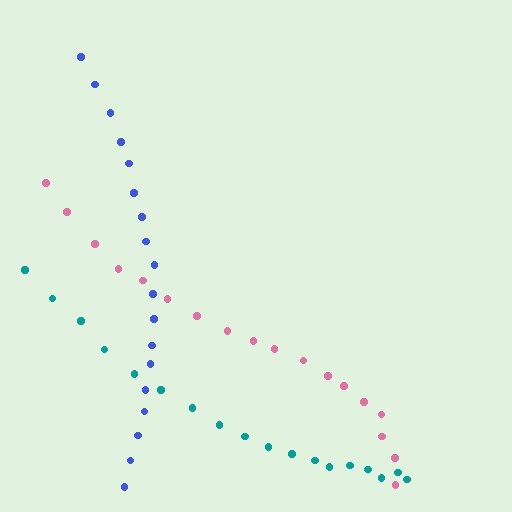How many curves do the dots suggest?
There are 3 distinct paths.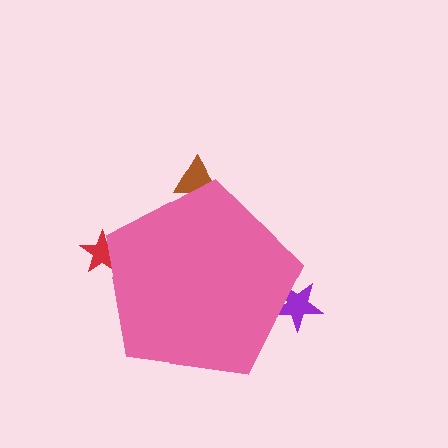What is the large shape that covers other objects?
A pink pentagon.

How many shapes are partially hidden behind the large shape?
3 shapes are partially hidden.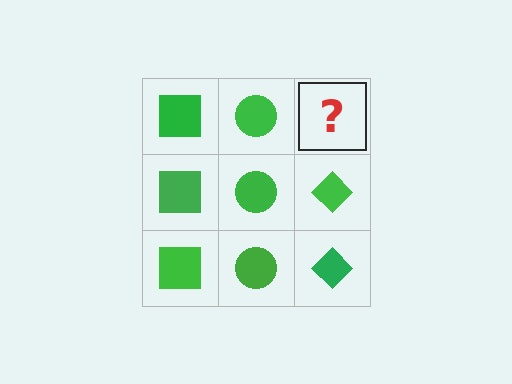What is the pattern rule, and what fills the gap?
The rule is that each column has a consistent shape. The gap should be filled with a green diamond.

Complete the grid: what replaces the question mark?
The question mark should be replaced with a green diamond.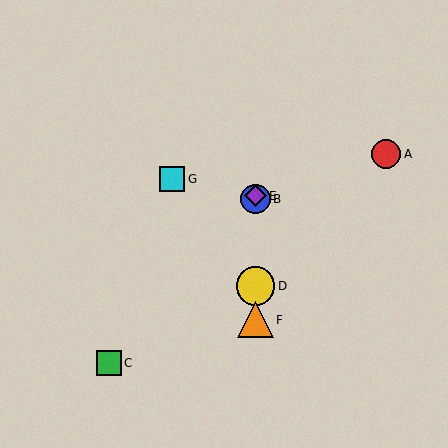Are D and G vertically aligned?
No, D is at x≈255 and G is at x≈172.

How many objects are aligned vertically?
4 objects (B, D, E, F) are aligned vertically.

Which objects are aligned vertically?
Objects B, D, E, F are aligned vertically.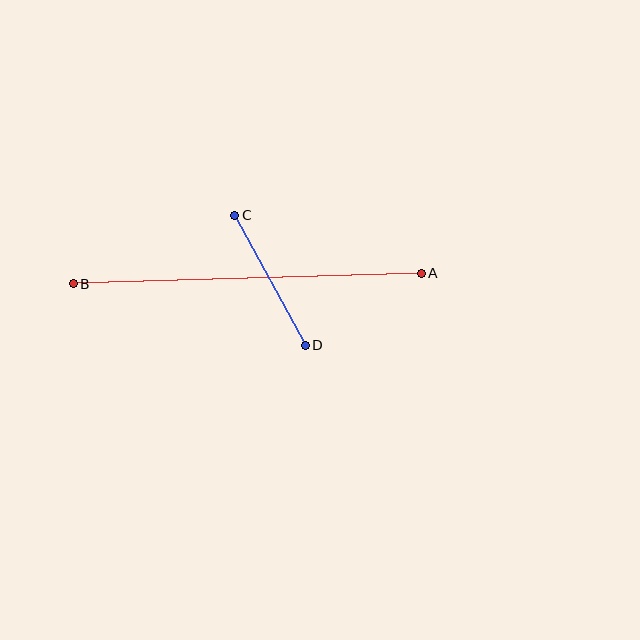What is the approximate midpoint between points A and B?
The midpoint is at approximately (247, 279) pixels.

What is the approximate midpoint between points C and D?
The midpoint is at approximately (270, 280) pixels.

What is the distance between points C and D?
The distance is approximately 148 pixels.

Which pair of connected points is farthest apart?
Points A and B are farthest apart.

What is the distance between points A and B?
The distance is approximately 348 pixels.